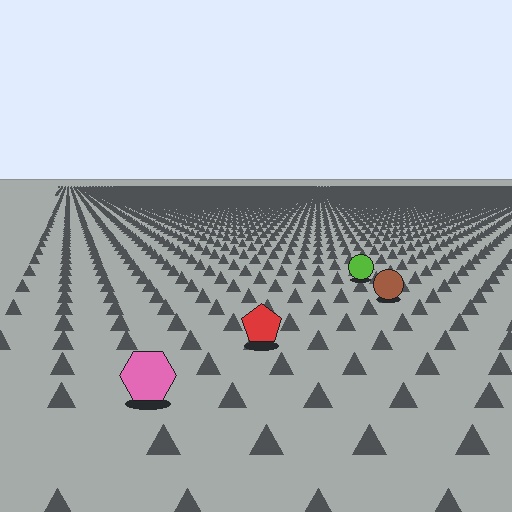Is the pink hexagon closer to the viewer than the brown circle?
Yes. The pink hexagon is closer — you can tell from the texture gradient: the ground texture is coarser near it.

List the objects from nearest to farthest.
From nearest to farthest: the pink hexagon, the red pentagon, the brown circle, the lime circle.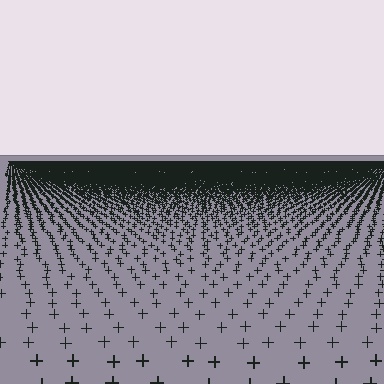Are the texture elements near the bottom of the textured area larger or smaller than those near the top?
Larger. Near the bottom, elements are closer to the viewer and appear at a bigger on-screen size.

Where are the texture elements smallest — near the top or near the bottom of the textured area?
Near the top.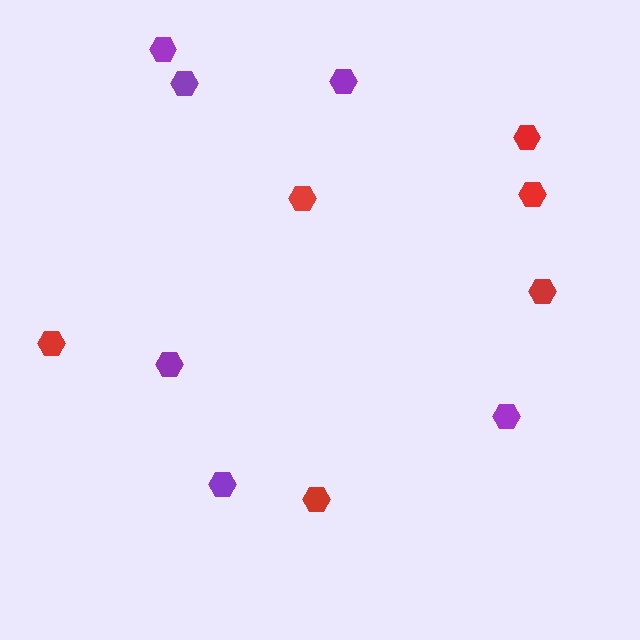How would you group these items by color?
There are 2 groups: one group of red hexagons (6) and one group of purple hexagons (6).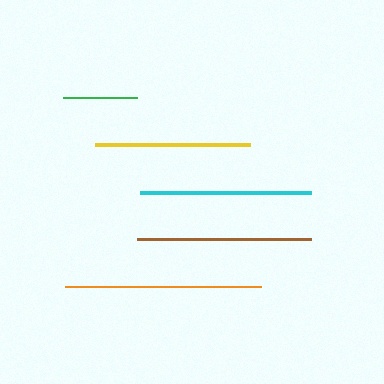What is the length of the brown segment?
The brown segment is approximately 173 pixels long.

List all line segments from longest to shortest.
From longest to shortest: orange, brown, cyan, yellow, green.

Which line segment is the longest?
The orange line is the longest at approximately 196 pixels.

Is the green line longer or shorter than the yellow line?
The yellow line is longer than the green line.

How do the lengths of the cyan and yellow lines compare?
The cyan and yellow lines are approximately the same length.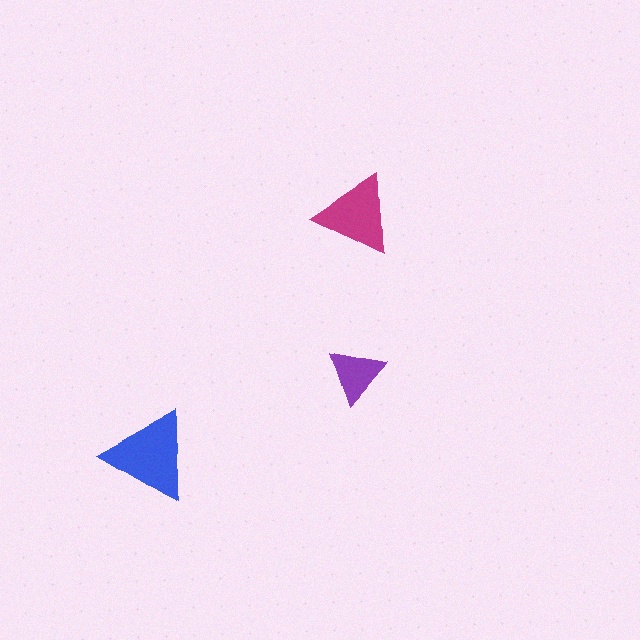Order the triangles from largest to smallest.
the blue one, the magenta one, the purple one.